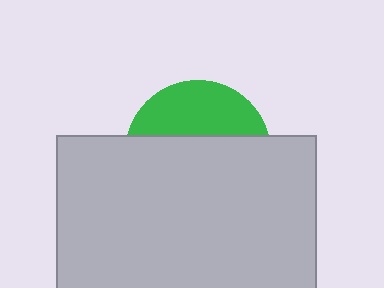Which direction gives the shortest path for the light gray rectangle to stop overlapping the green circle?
Moving down gives the shortest separation.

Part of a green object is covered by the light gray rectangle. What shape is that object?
It is a circle.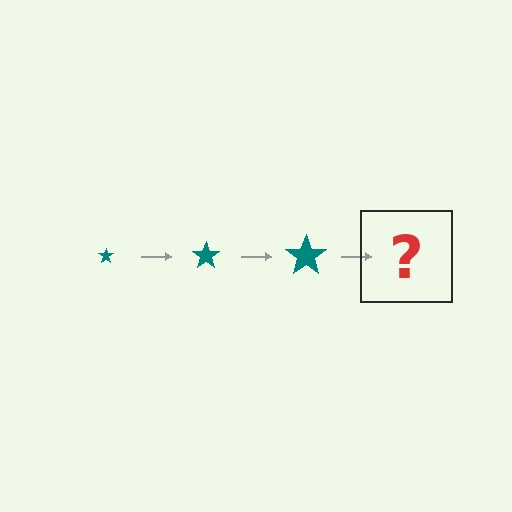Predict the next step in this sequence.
The next step is a teal star, larger than the previous one.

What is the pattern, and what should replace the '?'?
The pattern is that the star gets progressively larger each step. The '?' should be a teal star, larger than the previous one.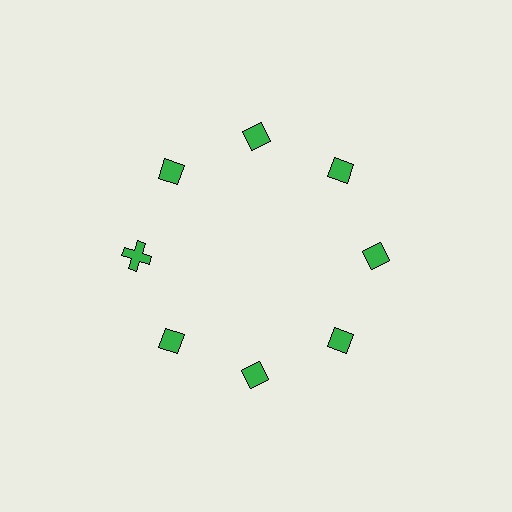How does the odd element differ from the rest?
It has a different shape: cross instead of diamond.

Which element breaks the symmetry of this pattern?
The green cross at roughly the 9 o'clock position breaks the symmetry. All other shapes are green diamonds.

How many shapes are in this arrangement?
There are 8 shapes arranged in a ring pattern.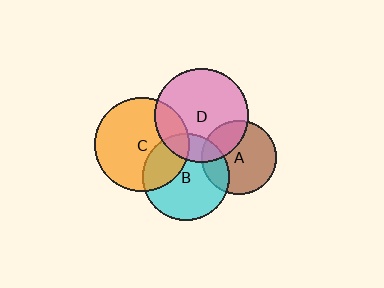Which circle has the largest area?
Circle D (pink).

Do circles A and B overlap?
Yes.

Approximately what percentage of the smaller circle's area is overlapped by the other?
Approximately 20%.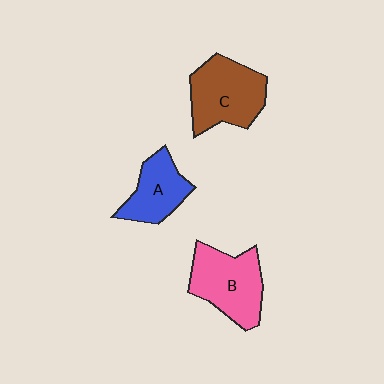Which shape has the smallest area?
Shape A (blue).